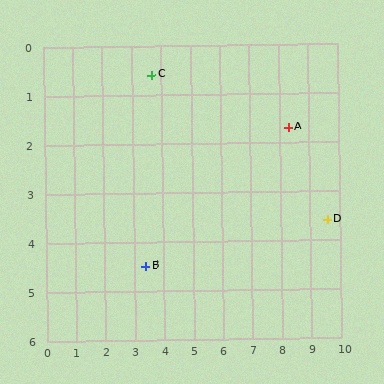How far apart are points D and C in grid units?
Points D and C are about 6.6 grid units apart.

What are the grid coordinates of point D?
Point D is at approximately (9.6, 3.6).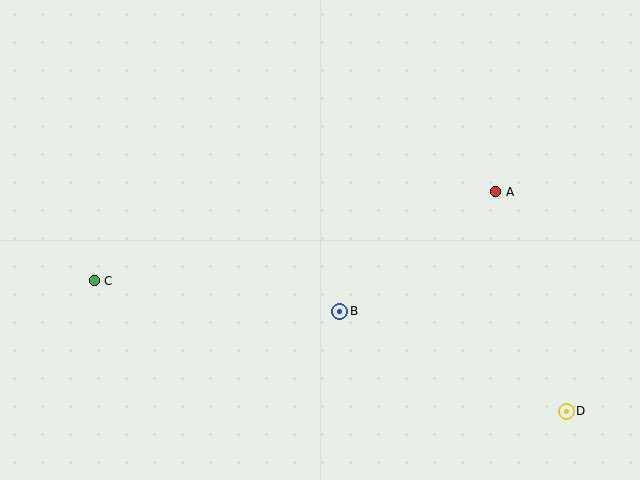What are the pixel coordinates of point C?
Point C is at (94, 281).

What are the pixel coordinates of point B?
Point B is at (340, 311).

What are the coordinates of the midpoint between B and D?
The midpoint between B and D is at (453, 361).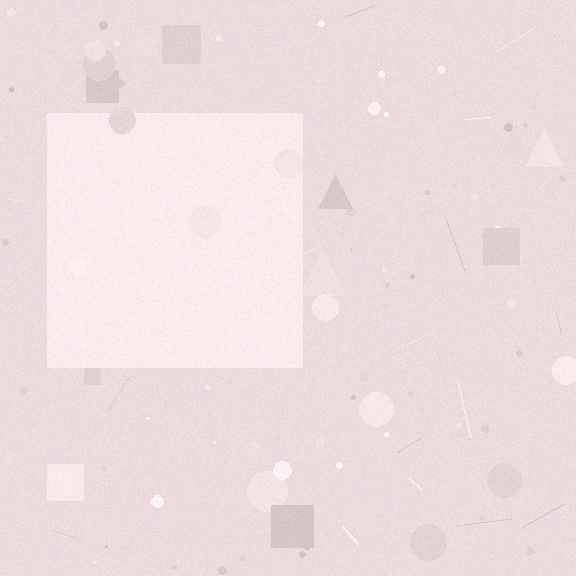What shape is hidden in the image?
A square is hidden in the image.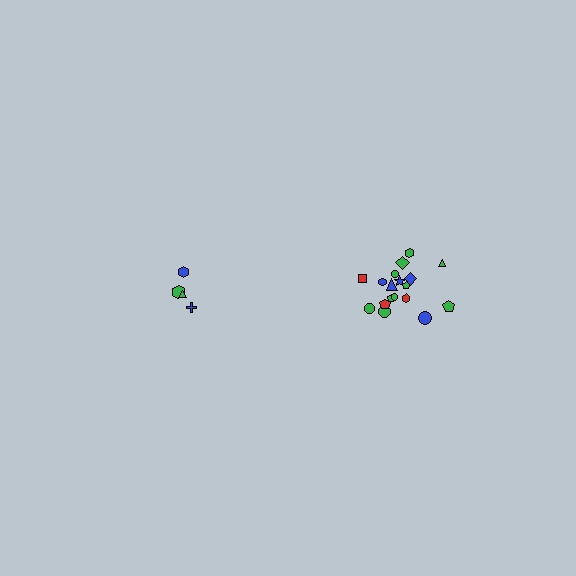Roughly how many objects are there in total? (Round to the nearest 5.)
Roughly 20 objects in total.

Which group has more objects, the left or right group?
The right group.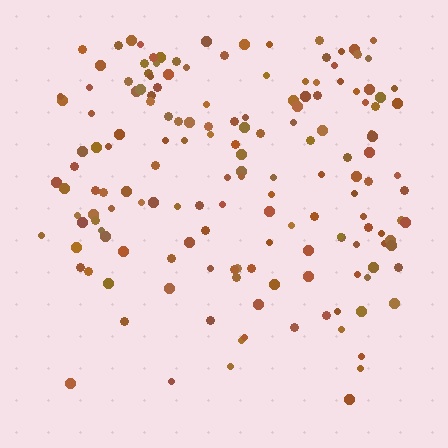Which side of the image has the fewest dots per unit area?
The bottom.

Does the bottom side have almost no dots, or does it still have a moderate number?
Still a moderate number, just noticeably fewer than the top.